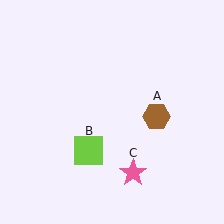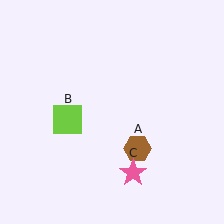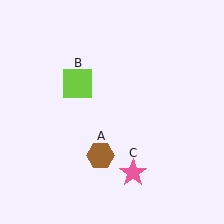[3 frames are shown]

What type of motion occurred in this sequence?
The brown hexagon (object A), lime square (object B) rotated clockwise around the center of the scene.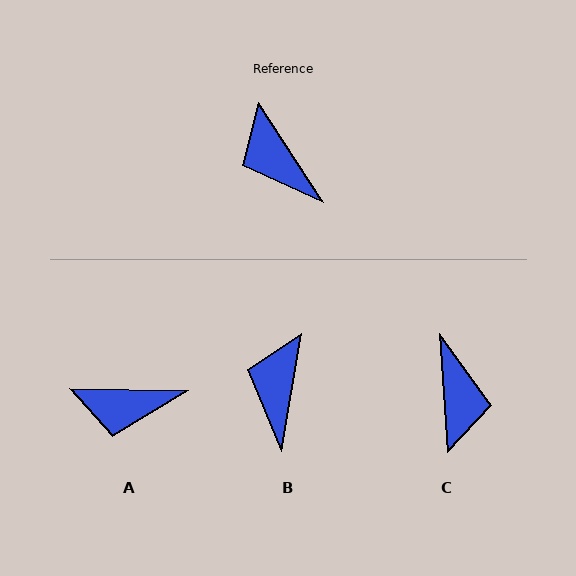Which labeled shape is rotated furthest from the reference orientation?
C, about 151 degrees away.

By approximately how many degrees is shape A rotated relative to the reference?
Approximately 56 degrees counter-clockwise.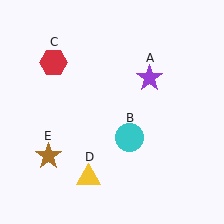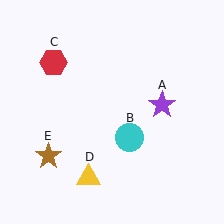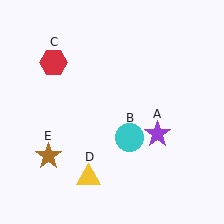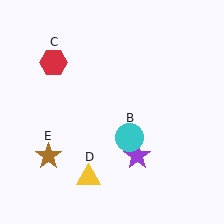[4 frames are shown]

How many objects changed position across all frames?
1 object changed position: purple star (object A).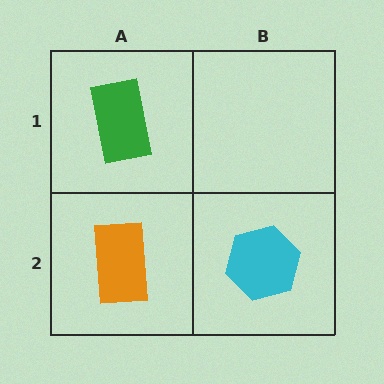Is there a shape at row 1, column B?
No, that cell is empty.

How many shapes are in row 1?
1 shape.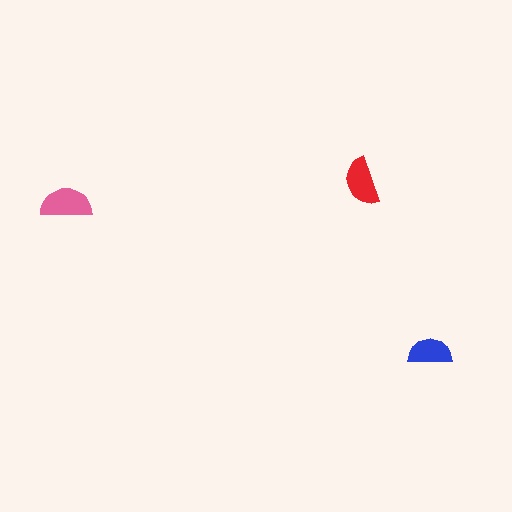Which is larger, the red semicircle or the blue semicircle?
The red one.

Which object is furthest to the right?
The blue semicircle is rightmost.